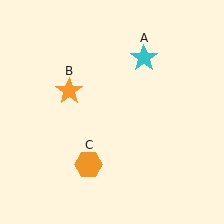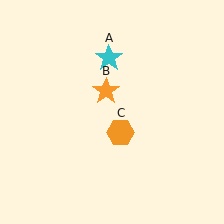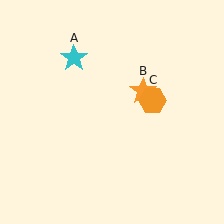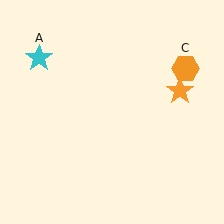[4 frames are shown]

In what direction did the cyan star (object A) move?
The cyan star (object A) moved left.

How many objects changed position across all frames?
3 objects changed position: cyan star (object A), orange star (object B), orange hexagon (object C).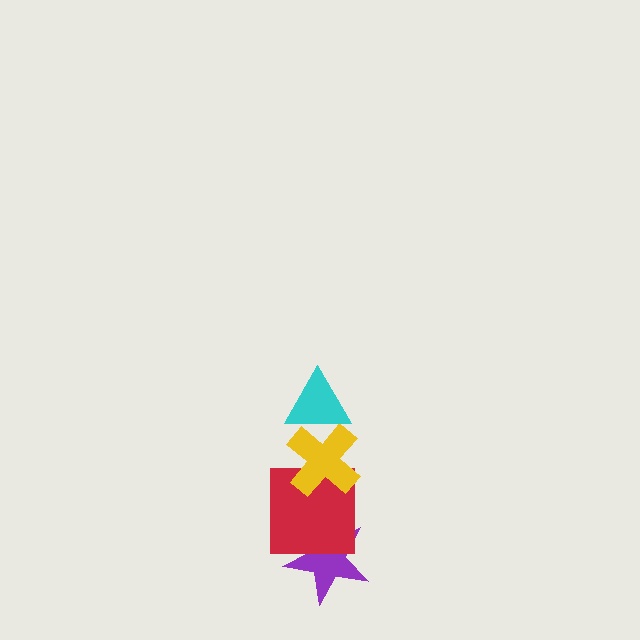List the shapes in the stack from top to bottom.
From top to bottom: the cyan triangle, the yellow cross, the red square, the purple star.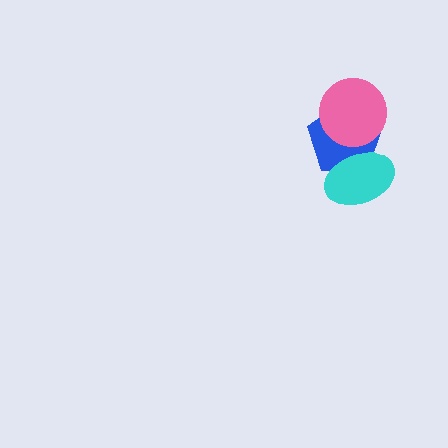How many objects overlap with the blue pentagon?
2 objects overlap with the blue pentagon.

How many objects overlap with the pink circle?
1 object overlaps with the pink circle.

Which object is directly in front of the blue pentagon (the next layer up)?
The pink circle is directly in front of the blue pentagon.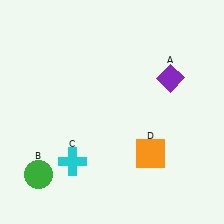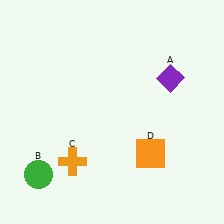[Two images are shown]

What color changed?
The cross (C) changed from cyan in Image 1 to orange in Image 2.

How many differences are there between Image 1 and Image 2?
There is 1 difference between the two images.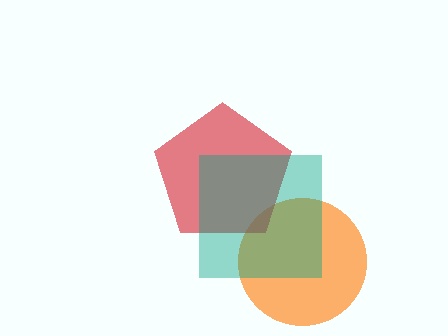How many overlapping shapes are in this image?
There are 3 overlapping shapes in the image.